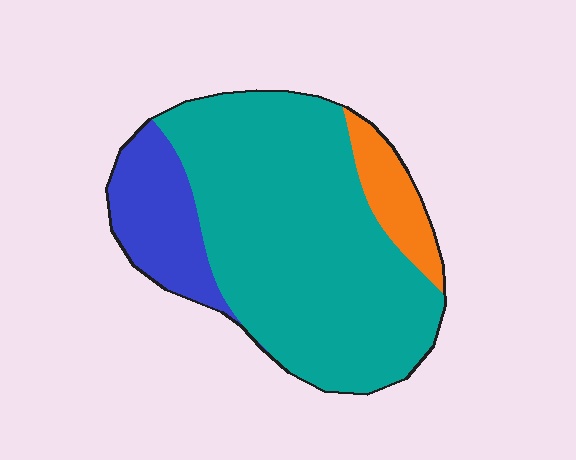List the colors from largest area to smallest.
From largest to smallest: teal, blue, orange.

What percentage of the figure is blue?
Blue takes up between a sixth and a third of the figure.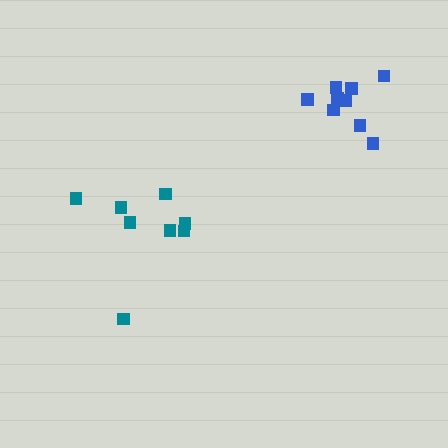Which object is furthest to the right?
The blue cluster is rightmost.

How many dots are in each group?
Group 1: 8 dots, Group 2: 9 dots (17 total).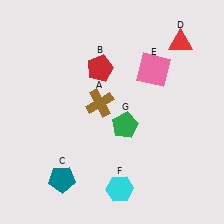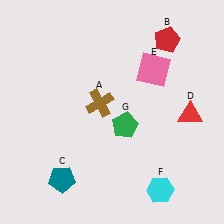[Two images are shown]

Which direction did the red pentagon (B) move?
The red pentagon (B) moved right.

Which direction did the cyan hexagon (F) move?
The cyan hexagon (F) moved right.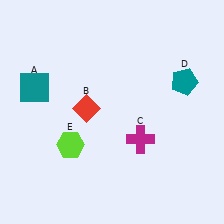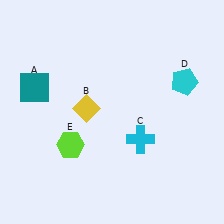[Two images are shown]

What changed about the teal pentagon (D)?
In Image 1, D is teal. In Image 2, it changed to cyan.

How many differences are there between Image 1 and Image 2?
There are 3 differences between the two images.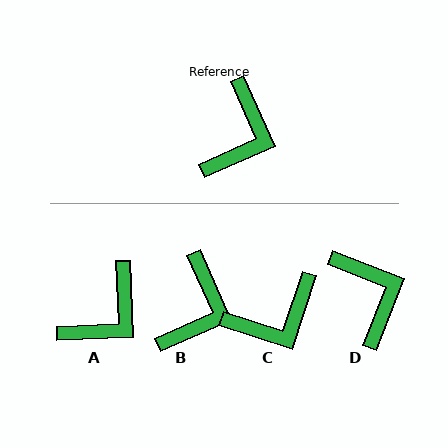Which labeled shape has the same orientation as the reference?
B.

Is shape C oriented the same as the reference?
No, it is off by about 42 degrees.